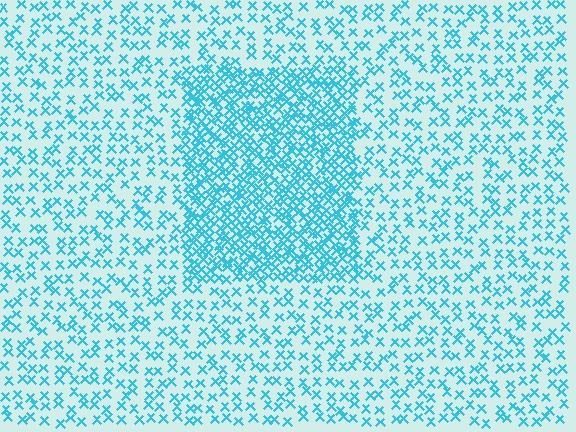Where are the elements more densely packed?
The elements are more densely packed inside the rectangle boundary.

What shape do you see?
I see a rectangle.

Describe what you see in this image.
The image contains small cyan elements arranged at two different densities. A rectangle-shaped region is visible where the elements are more densely packed than the surrounding area.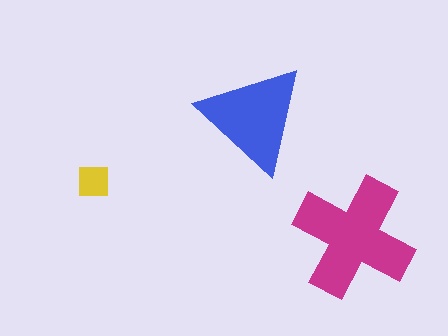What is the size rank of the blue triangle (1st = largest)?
2nd.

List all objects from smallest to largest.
The yellow square, the blue triangle, the magenta cross.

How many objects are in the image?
There are 3 objects in the image.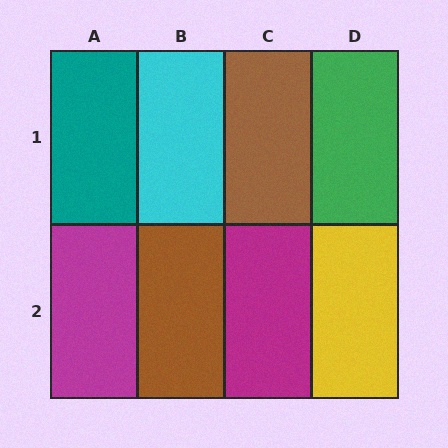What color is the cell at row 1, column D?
Green.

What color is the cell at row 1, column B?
Cyan.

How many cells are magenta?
2 cells are magenta.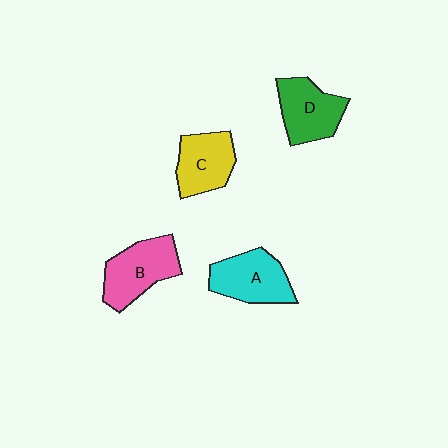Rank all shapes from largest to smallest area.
From largest to smallest: B (pink), A (cyan), D (green), C (yellow).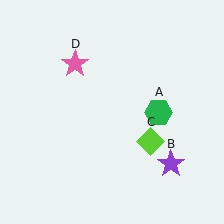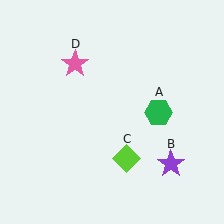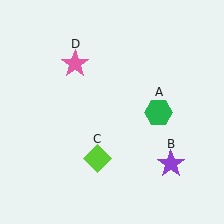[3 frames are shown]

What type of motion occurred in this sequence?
The lime diamond (object C) rotated clockwise around the center of the scene.